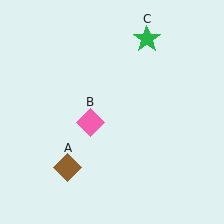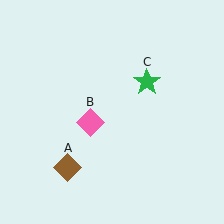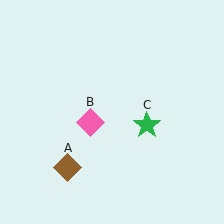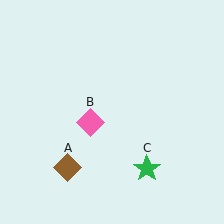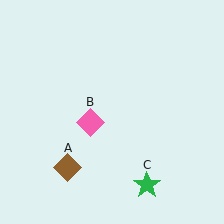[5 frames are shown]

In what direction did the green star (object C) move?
The green star (object C) moved down.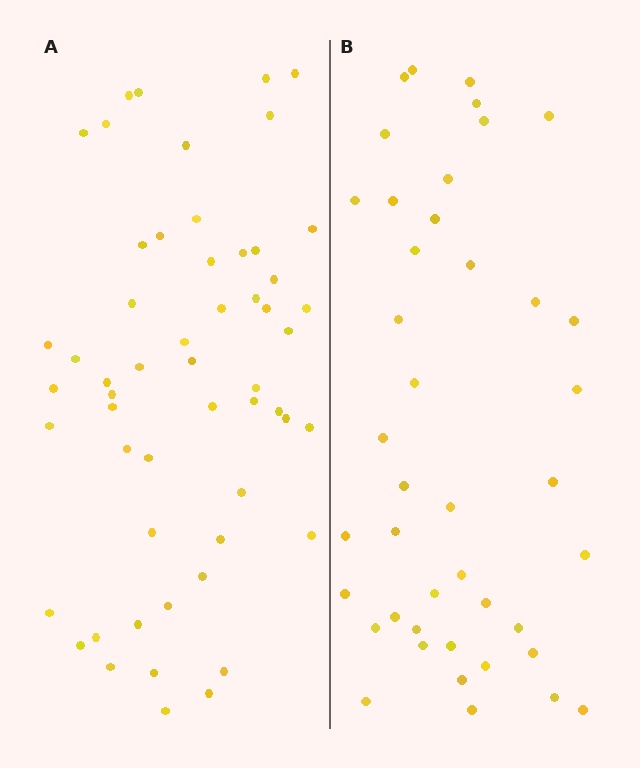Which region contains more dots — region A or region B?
Region A (the left region) has more dots.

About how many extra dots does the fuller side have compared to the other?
Region A has approximately 15 more dots than region B.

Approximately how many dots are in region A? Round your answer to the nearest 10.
About 60 dots. (The exact count is 55, which rounds to 60.)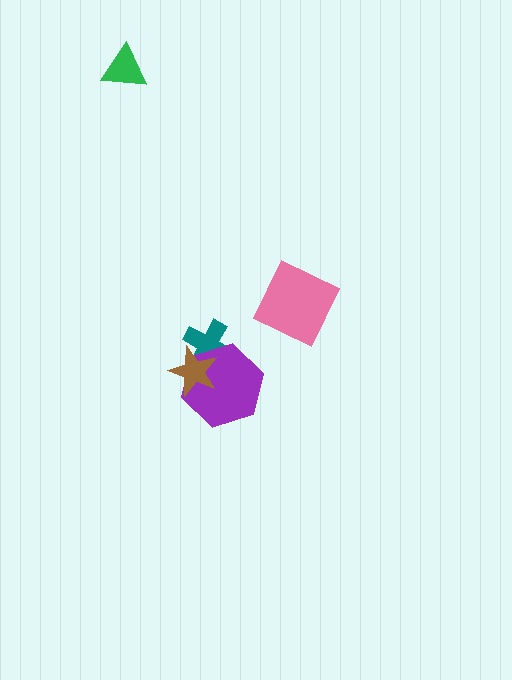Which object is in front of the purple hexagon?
The brown star is in front of the purple hexagon.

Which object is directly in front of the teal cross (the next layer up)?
The purple hexagon is directly in front of the teal cross.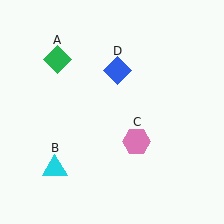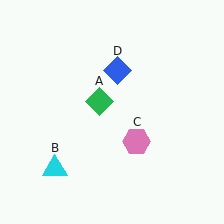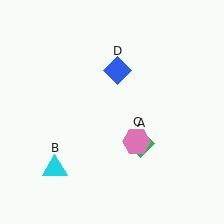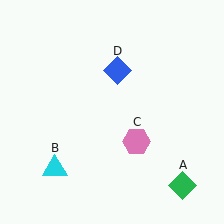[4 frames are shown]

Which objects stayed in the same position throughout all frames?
Cyan triangle (object B) and pink hexagon (object C) and blue diamond (object D) remained stationary.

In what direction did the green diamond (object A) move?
The green diamond (object A) moved down and to the right.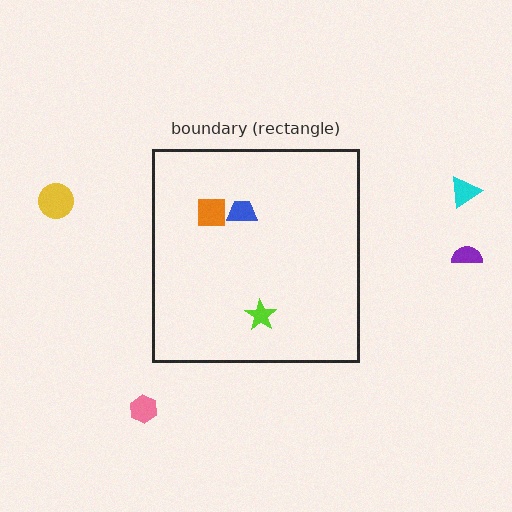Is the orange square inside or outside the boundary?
Inside.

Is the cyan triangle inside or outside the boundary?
Outside.